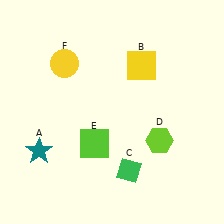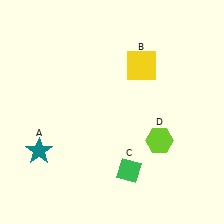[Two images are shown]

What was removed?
The lime square (E), the yellow circle (F) were removed in Image 2.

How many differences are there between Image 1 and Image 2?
There are 2 differences between the two images.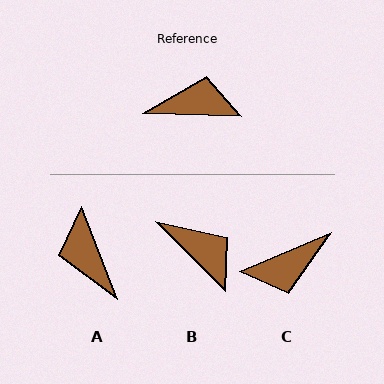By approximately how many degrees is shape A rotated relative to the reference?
Approximately 113 degrees counter-clockwise.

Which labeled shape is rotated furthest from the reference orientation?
C, about 156 degrees away.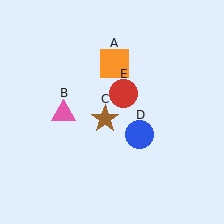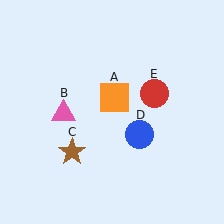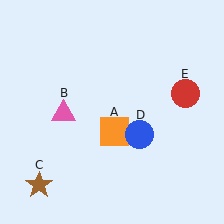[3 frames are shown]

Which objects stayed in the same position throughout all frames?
Pink triangle (object B) and blue circle (object D) remained stationary.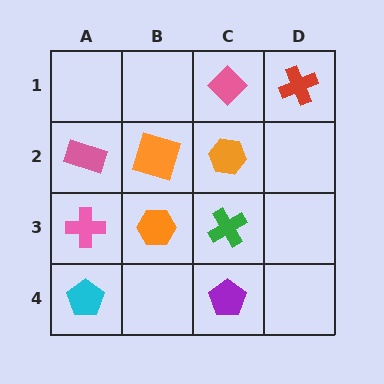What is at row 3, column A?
A pink cross.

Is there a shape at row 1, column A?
No, that cell is empty.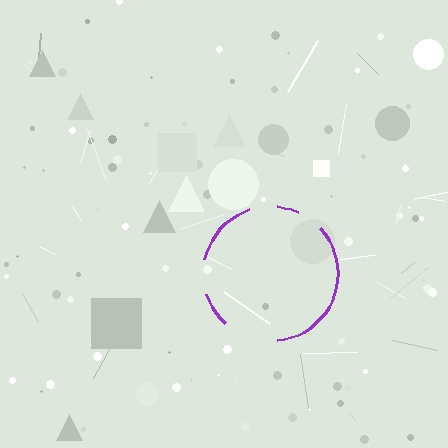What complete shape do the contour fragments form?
The contour fragments form a circle.